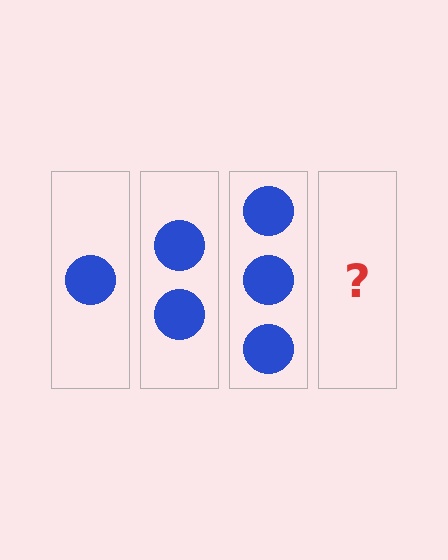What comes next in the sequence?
The next element should be 4 circles.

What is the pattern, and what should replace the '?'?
The pattern is that each step adds one more circle. The '?' should be 4 circles.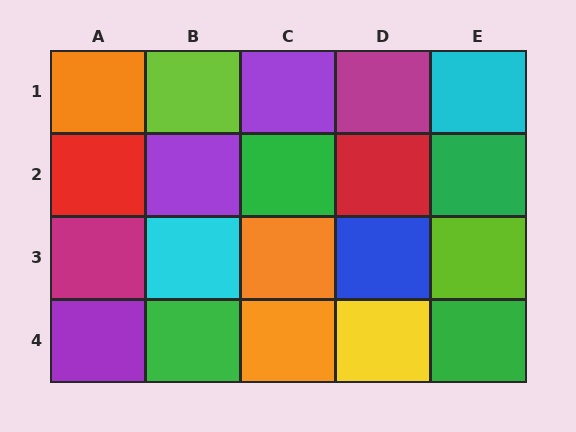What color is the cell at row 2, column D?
Red.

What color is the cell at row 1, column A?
Orange.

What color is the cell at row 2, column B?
Purple.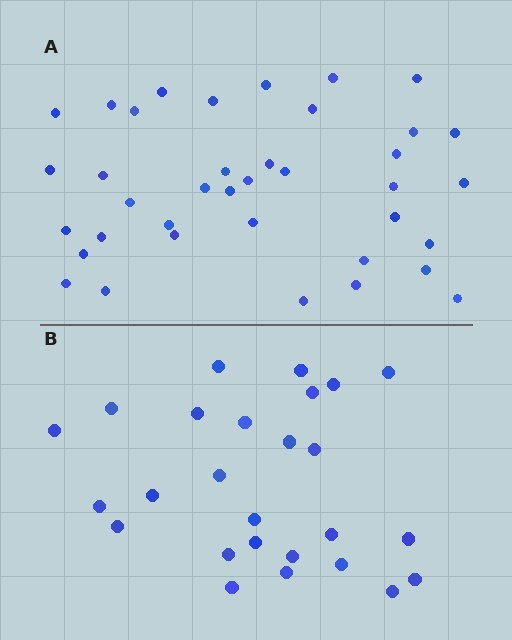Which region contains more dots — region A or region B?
Region A (the top region) has more dots.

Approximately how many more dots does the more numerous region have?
Region A has roughly 12 or so more dots than region B.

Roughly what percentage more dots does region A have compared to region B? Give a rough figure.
About 45% more.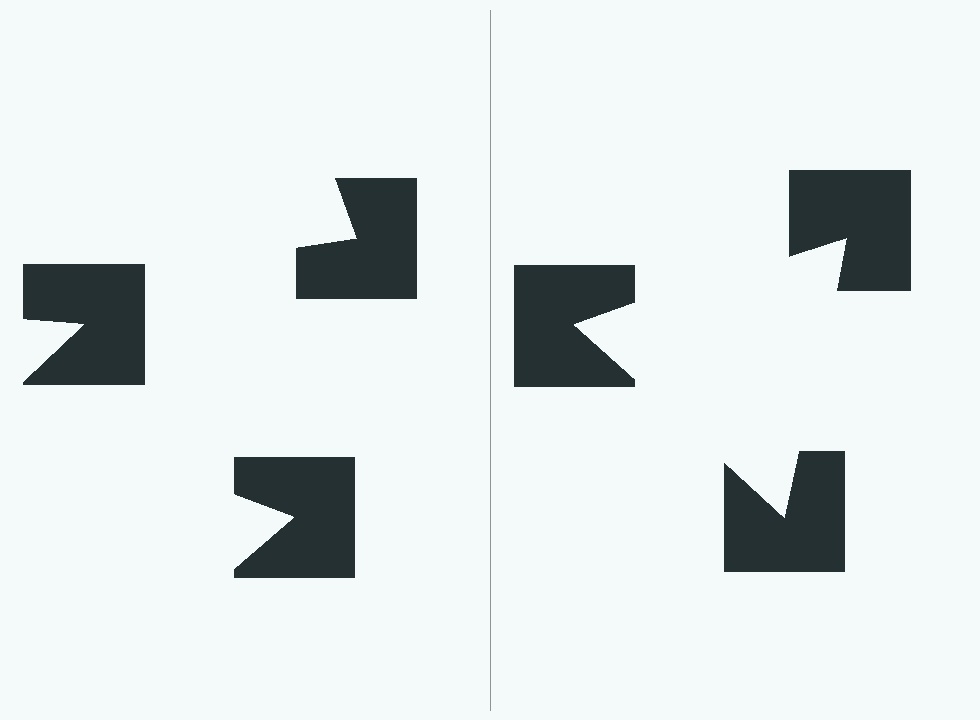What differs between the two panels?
The notched squares are positioned identically on both sides; only the wedge orientations differ. On the right they align to a triangle; on the left they are misaligned.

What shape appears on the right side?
An illusory triangle.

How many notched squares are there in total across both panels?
6 — 3 on each side.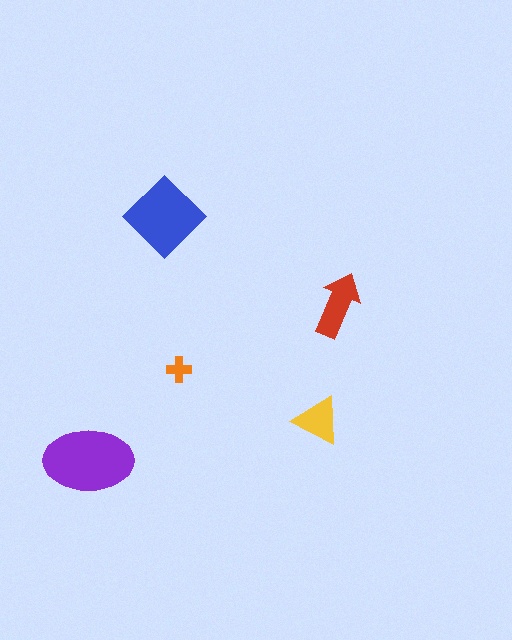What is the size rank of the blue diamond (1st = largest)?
2nd.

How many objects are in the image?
There are 5 objects in the image.